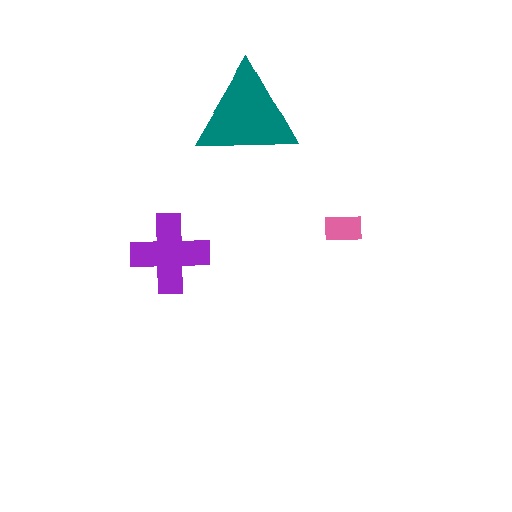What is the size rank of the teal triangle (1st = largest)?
1st.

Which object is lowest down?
The purple cross is bottommost.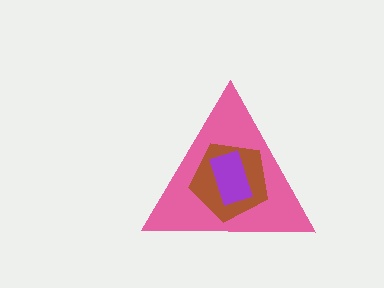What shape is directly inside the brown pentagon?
The purple rectangle.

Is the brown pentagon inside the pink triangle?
Yes.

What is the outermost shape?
The pink triangle.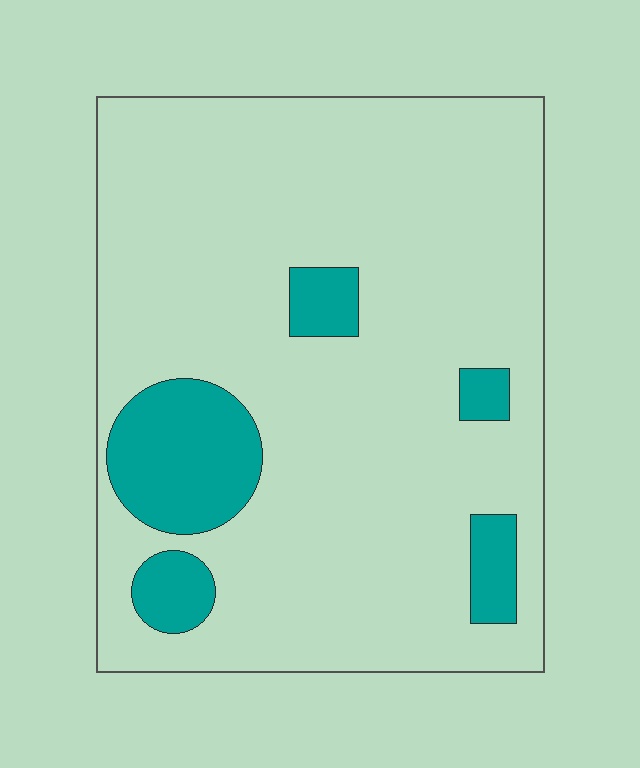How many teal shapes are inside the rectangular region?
5.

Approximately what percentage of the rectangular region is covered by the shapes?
Approximately 15%.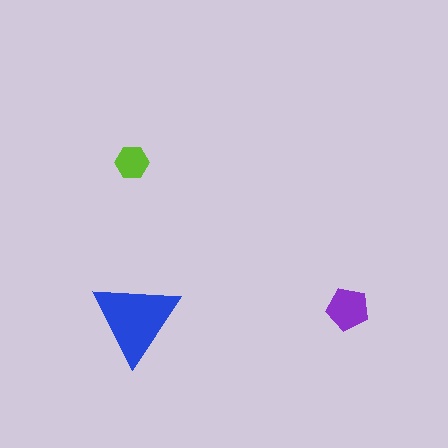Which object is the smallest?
The lime hexagon.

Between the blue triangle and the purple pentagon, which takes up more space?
The blue triangle.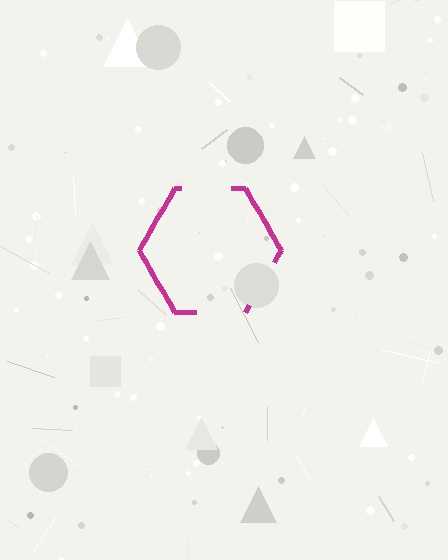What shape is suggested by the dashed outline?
The dashed outline suggests a hexagon.